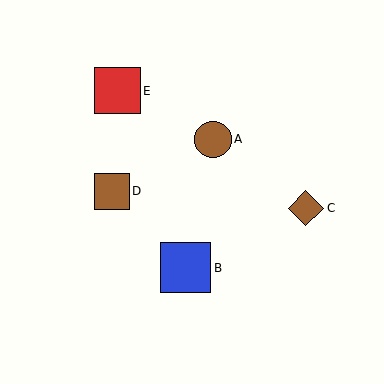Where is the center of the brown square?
The center of the brown square is at (112, 191).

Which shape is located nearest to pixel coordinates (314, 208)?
The brown diamond (labeled C) at (306, 208) is nearest to that location.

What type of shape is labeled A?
Shape A is a brown circle.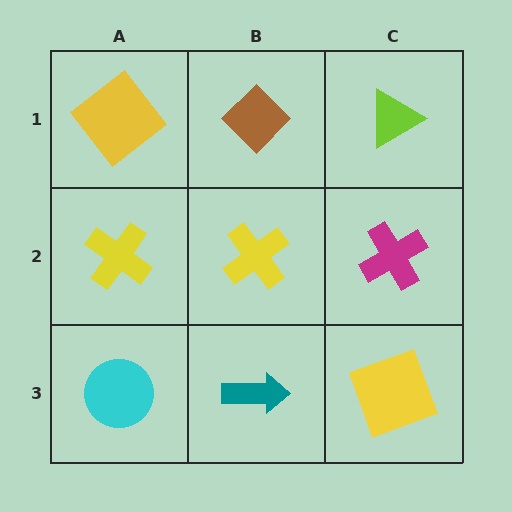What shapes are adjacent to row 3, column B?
A yellow cross (row 2, column B), a cyan circle (row 3, column A), a yellow square (row 3, column C).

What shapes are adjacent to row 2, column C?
A lime triangle (row 1, column C), a yellow square (row 3, column C), a yellow cross (row 2, column B).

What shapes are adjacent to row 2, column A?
A yellow diamond (row 1, column A), a cyan circle (row 3, column A), a yellow cross (row 2, column B).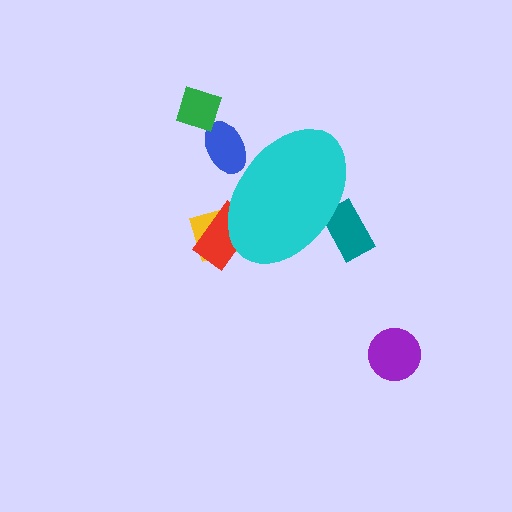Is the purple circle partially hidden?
No, the purple circle is fully visible.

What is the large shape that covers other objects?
A cyan ellipse.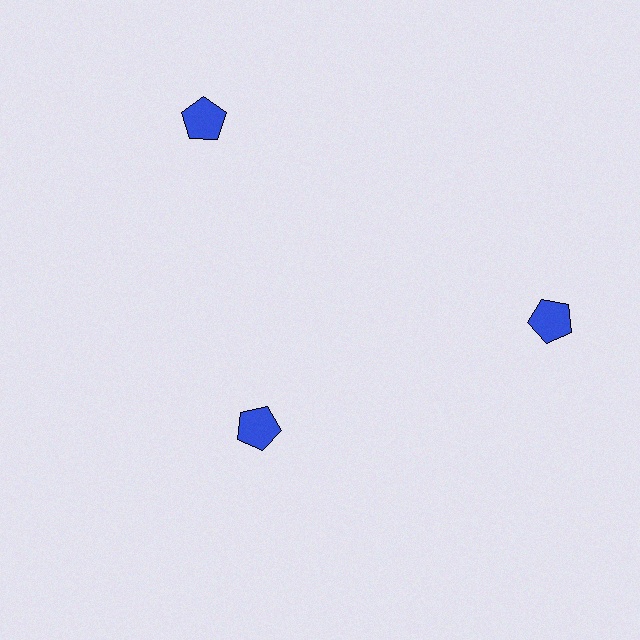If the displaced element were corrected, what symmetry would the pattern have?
It would have 3-fold rotational symmetry — the pattern would map onto itself every 120 degrees.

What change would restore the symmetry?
The symmetry would be restored by moving it outward, back onto the ring so that all 3 pentagons sit at equal angles and equal distance from the center.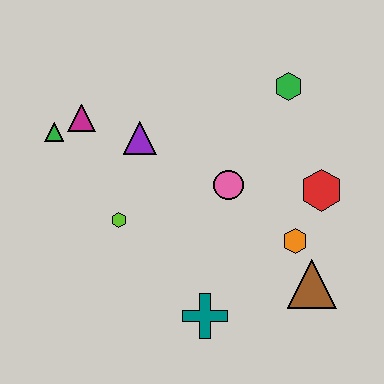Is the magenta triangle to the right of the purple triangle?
No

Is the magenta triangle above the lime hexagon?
Yes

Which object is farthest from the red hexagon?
The green triangle is farthest from the red hexagon.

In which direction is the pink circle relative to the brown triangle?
The pink circle is above the brown triangle.